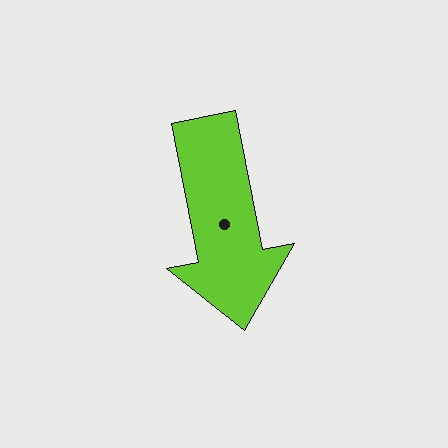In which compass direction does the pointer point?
South.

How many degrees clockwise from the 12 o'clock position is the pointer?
Approximately 169 degrees.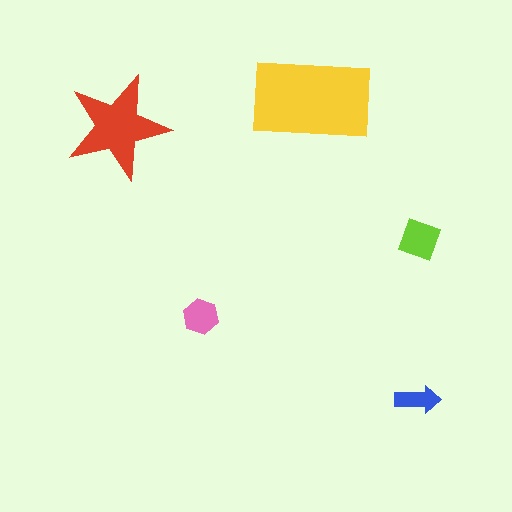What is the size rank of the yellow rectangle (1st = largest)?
1st.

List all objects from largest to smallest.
The yellow rectangle, the red star, the lime diamond, the pink hexagon, the blue arrow.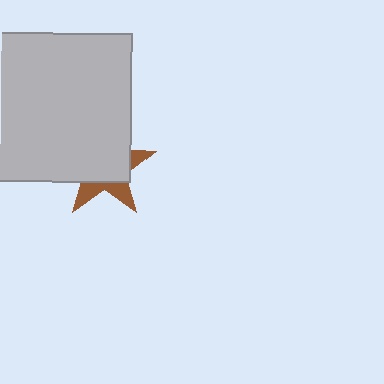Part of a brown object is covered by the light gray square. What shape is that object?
It is a star.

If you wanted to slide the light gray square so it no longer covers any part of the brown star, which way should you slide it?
Slide it toward the upper-left — that is the most direct way to separate the two shapes.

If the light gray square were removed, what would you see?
You would see the complete brown star.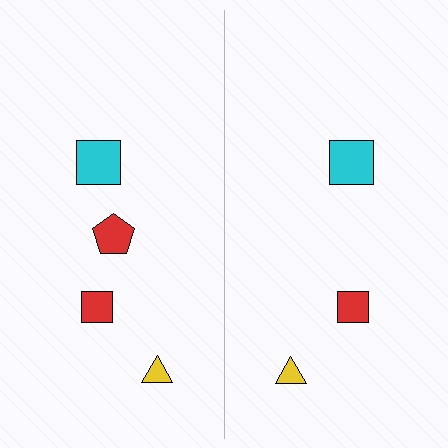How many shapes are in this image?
There are 7 shapes in this image.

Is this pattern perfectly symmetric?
No, the pattern is not perfectly symmetric. A red pentagon is missing from the right side.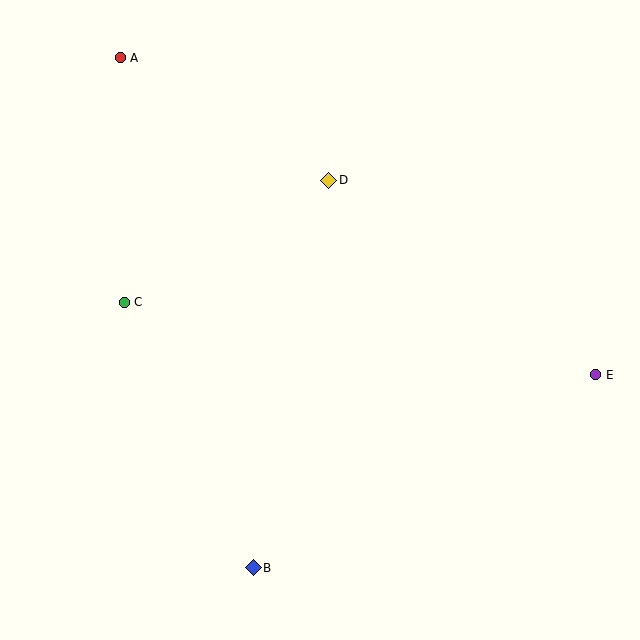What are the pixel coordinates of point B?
Point B is at (253, 568).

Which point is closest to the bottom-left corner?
Point B is closest to the bottom-left corner.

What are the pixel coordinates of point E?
Point E is at (596, 375).